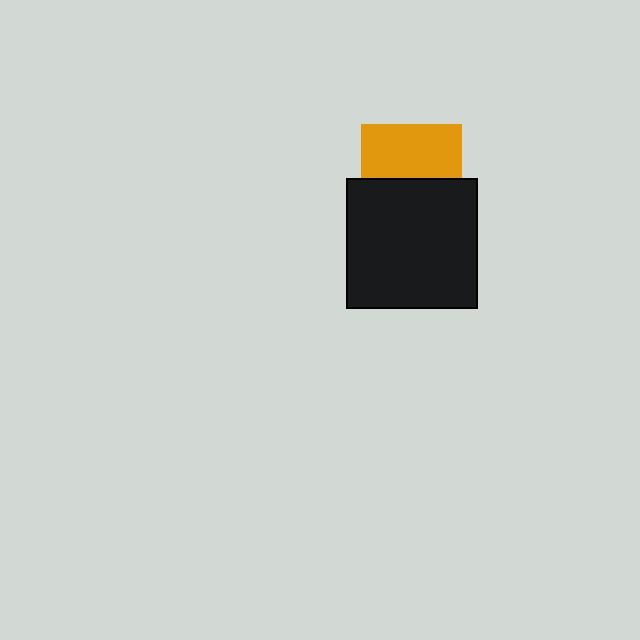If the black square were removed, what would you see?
You would see the complete orange square.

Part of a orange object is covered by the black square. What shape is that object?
It is a square.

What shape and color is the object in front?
The object in front is a black square.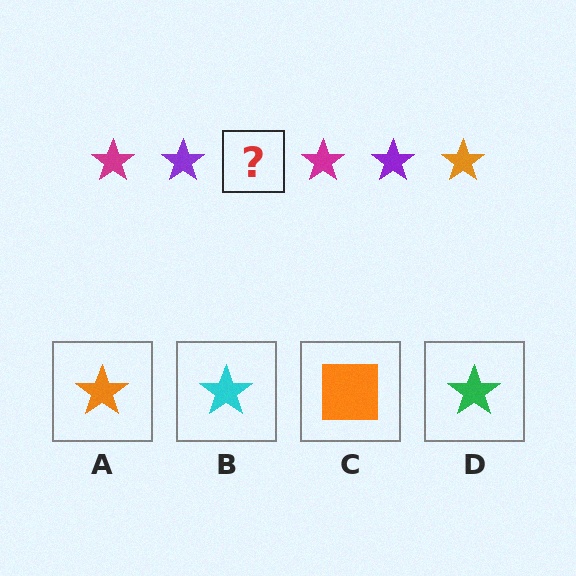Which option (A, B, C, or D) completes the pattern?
A.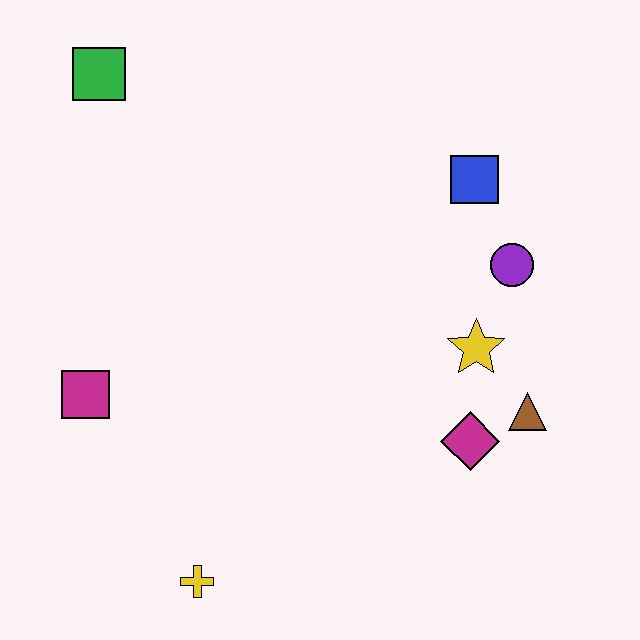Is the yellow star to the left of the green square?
No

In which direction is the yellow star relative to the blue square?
The yellow star is below the blue square.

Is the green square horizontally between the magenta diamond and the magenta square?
Yes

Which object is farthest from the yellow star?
The green square is farthest from the yellow star.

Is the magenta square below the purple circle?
Yes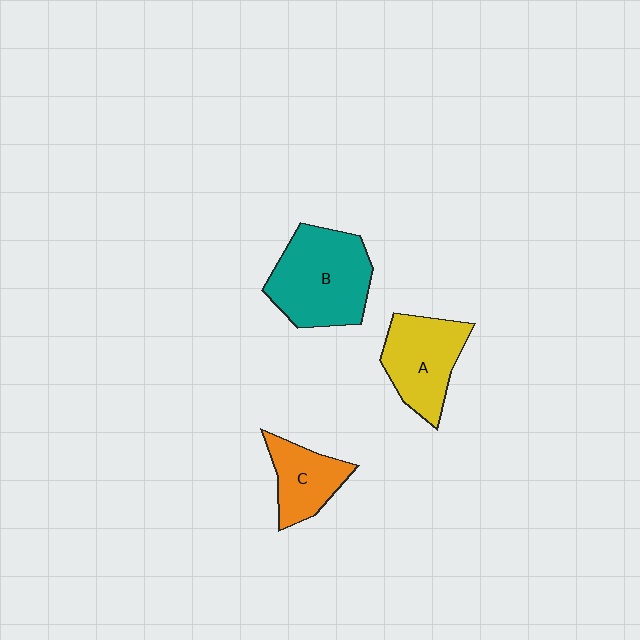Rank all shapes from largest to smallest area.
From largest to smallest: B (teal), A (yellow), C (orange).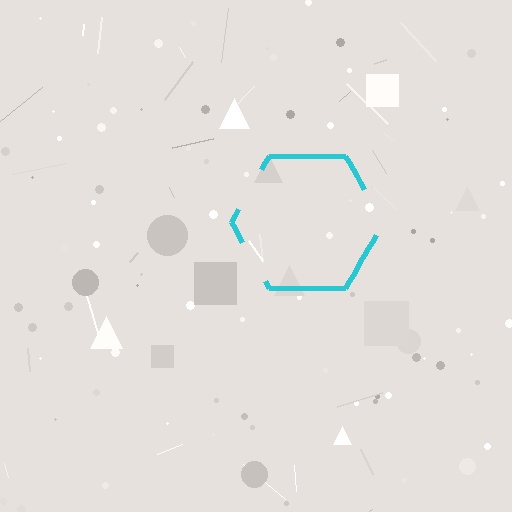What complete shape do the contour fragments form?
The contour fragments form a hexagon.